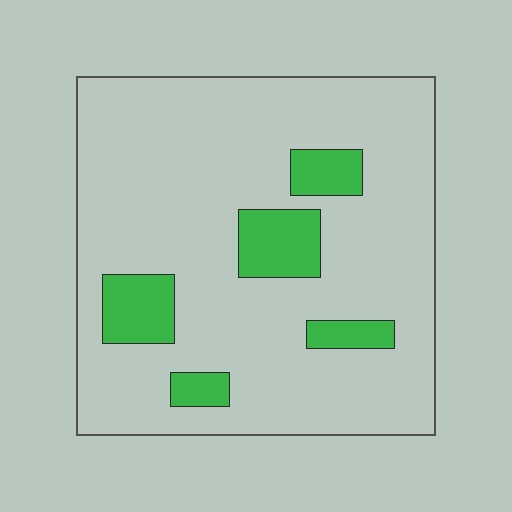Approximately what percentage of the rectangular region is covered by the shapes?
Approximately 15%.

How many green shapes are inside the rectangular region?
5.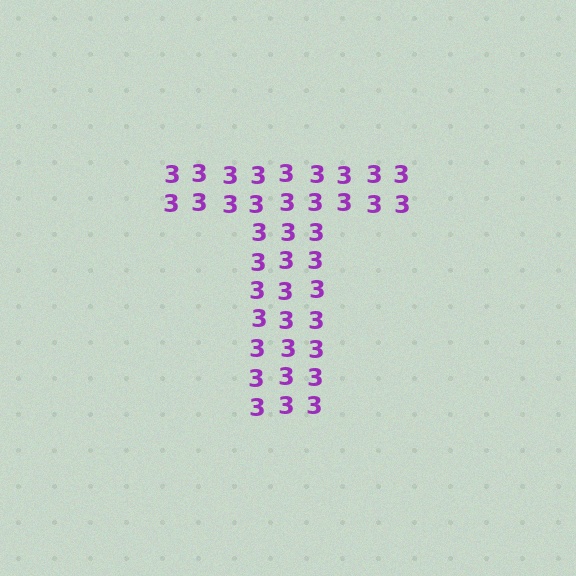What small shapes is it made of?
It is made of small digit 3's.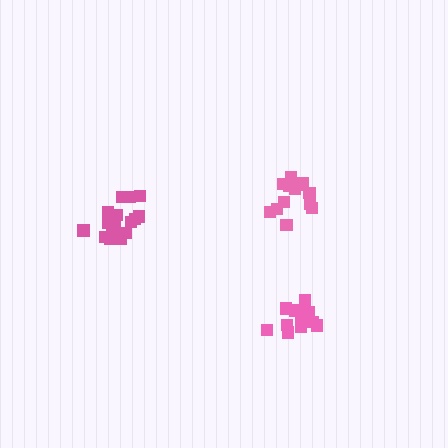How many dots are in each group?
Group 1: 13 dots, Group 2: 17 dots, Group 3: 13 dots (43 total).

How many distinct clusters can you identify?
There are 3 distinct clusters.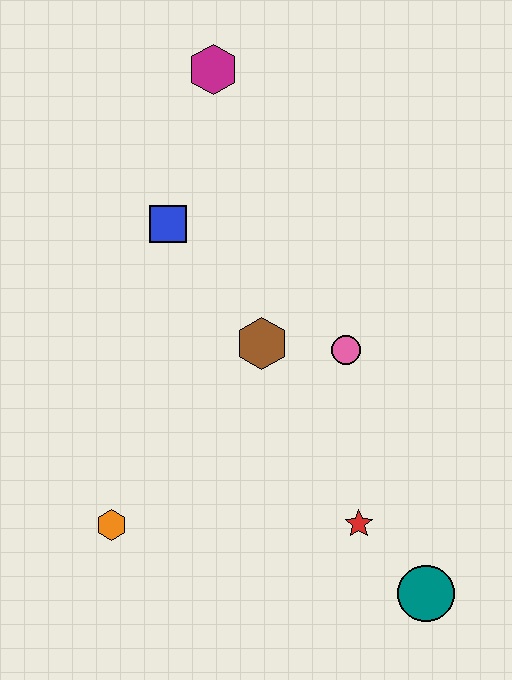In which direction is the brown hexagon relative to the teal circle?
The brown hexagon is above the teal circle.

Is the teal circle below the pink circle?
Yes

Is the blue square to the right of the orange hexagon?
Yes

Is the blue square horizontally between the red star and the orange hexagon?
Yes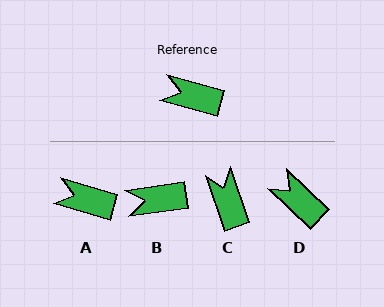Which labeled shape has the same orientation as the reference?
A.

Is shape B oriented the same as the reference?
No, it is off by about 24 degrees.